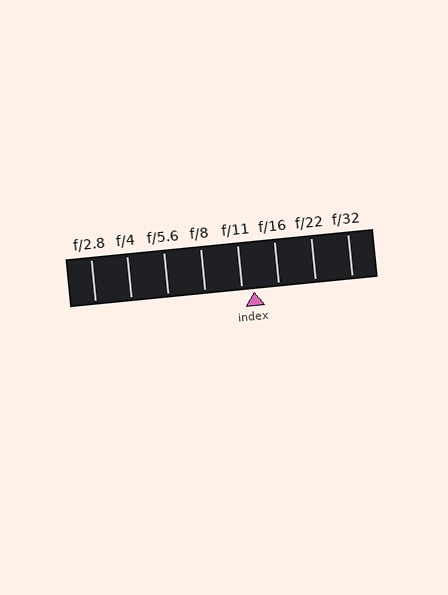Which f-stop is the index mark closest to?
The index mark is closest to f/11.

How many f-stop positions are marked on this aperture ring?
There are 8 f-stop positions marked.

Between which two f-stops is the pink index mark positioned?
The index mark is between f/11 and f/16.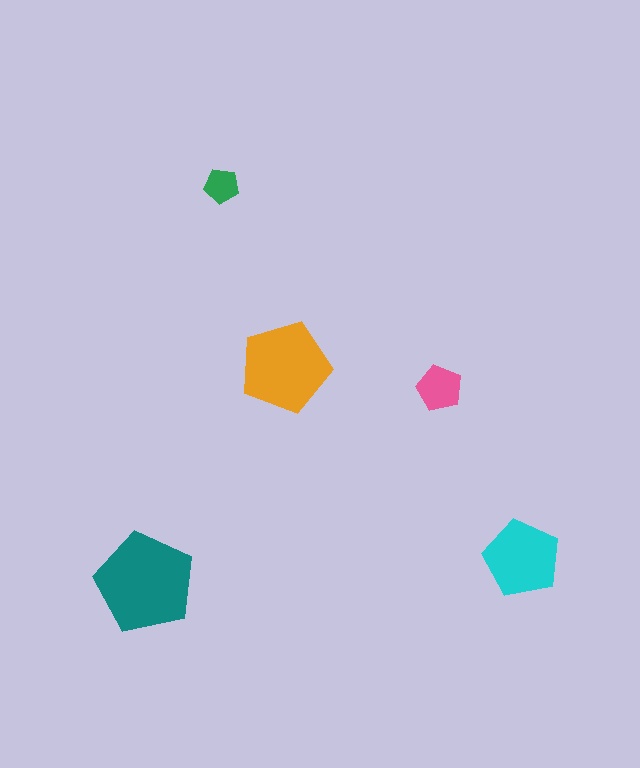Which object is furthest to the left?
The teal pentagon is leftmost.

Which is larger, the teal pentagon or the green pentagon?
The teal one.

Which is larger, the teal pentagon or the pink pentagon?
The teal one.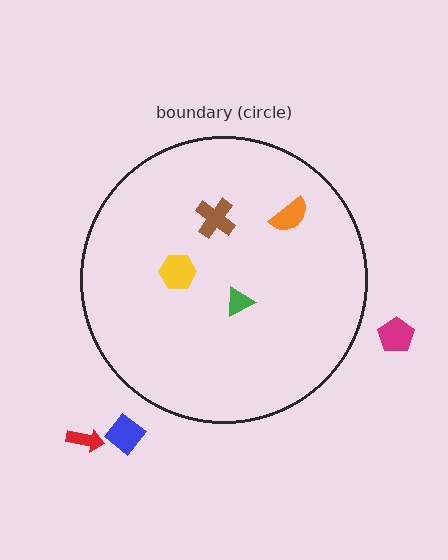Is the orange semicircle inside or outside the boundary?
Inside.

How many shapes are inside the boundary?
4 inside, 3 outside.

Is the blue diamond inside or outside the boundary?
Outside.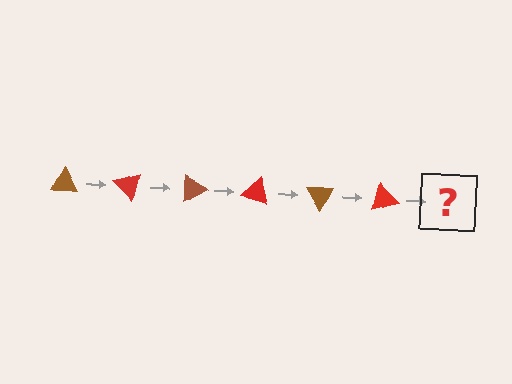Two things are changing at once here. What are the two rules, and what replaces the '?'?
The two rules are that it rotates 45 degrees each step and the color cycles through brown and red. The '?' should be a brown triangle, rotated 270 degrees from the start.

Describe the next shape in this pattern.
It should be a brown triangle, rotated 270 degrees from the start.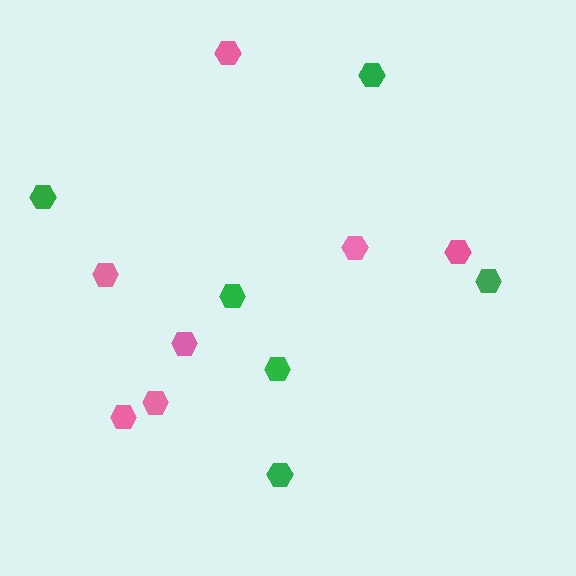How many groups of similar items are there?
There are 2 groups: one group of green hexagons (6) and one group of pink hexagons (7).